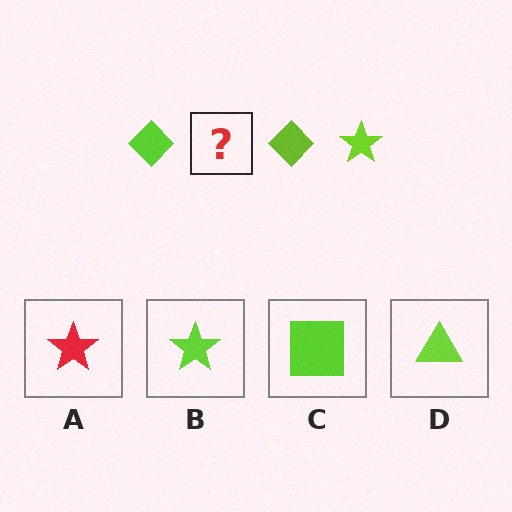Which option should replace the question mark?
Option B.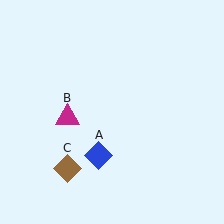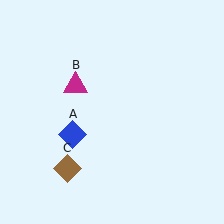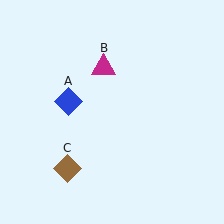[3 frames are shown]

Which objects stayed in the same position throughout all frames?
Brown diamond (object C) remained stationary.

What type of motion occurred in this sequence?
The blue diamond (object A), magenta triangle (object B) rotated clockwise around the center of the scene.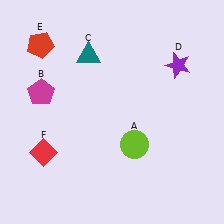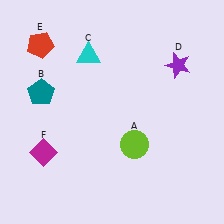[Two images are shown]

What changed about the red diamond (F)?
In Image 1, F is red. In Image 2, it changed to magenta.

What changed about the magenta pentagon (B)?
In Image 1, B is magenta. In Image 2, it changed to teal.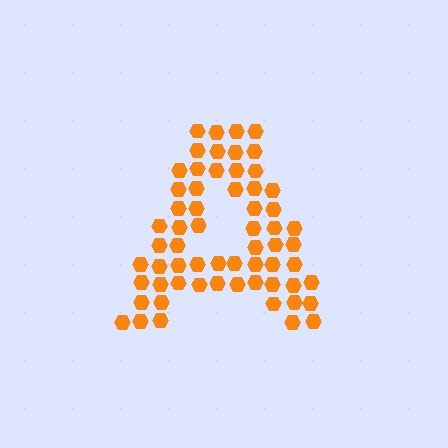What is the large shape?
The large shape is the letter A.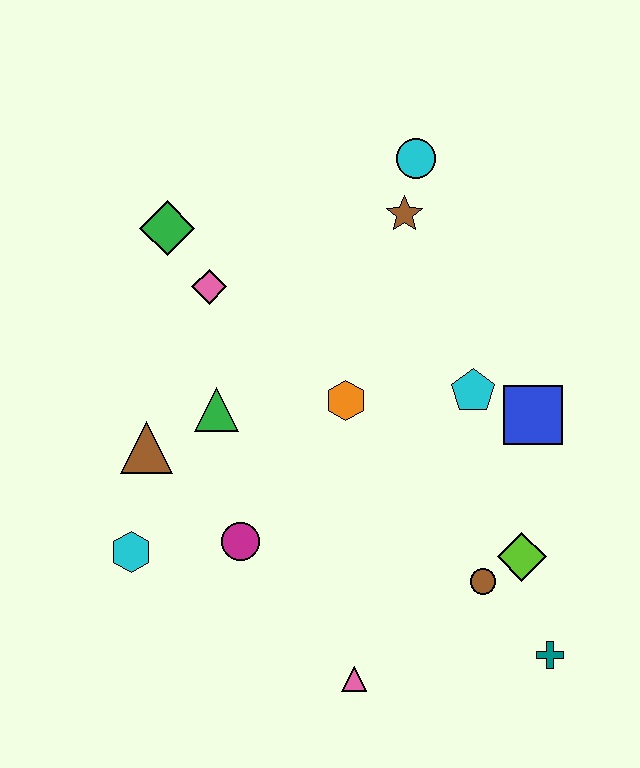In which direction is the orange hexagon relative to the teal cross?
The orange hexagon is above the teal cross.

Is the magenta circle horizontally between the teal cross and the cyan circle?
No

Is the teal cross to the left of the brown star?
No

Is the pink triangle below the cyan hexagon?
Yes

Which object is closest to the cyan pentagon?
The blue square is closest to the cyan pentagon.